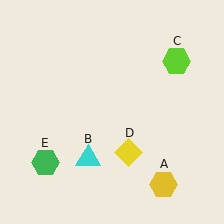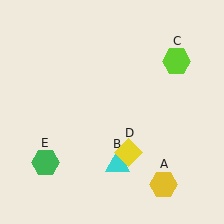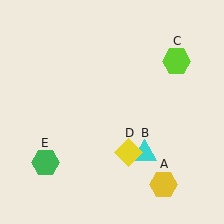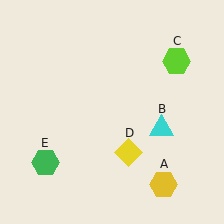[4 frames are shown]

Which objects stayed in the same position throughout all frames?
Yellow hexagon (object A) and lime hexagon (object C) and yellow diamond (object D) and green hexagon (object E) remained stationary.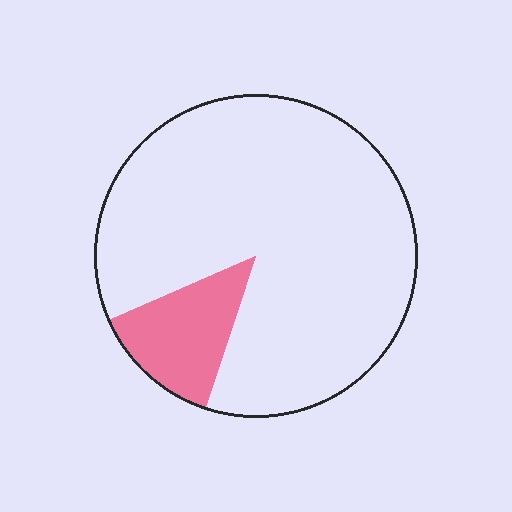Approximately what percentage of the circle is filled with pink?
Approximately 15%.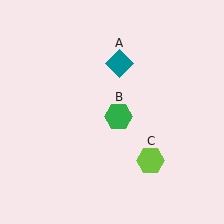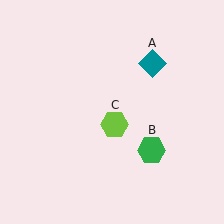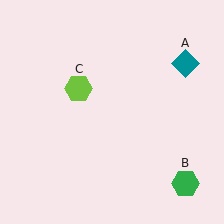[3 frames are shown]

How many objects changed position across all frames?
3 objects changed position: teal diamond (object A), green hexagon (object B), lime hexagon (object C).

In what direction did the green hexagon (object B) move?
The green hexagon (object B) moved down and to the right.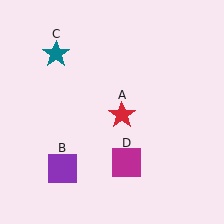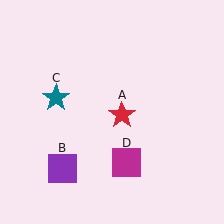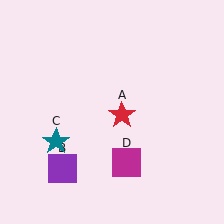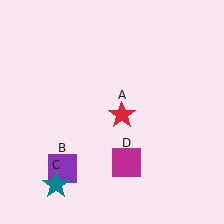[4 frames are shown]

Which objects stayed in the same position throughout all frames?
Red star (object A) and purple square (object B) and magenta square (object D) remained stationary.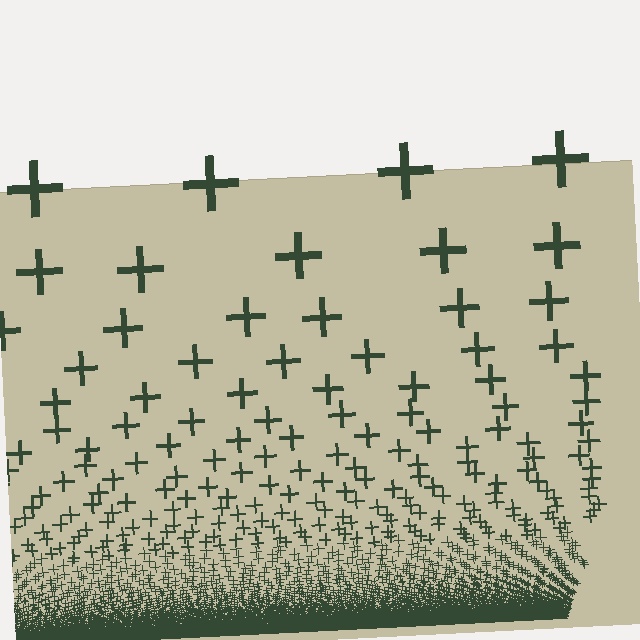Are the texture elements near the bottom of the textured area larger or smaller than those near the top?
Smaller. The gradient is inverted — elements near the bottom are smaller and denser.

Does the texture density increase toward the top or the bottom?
Density increases toward the bottom.